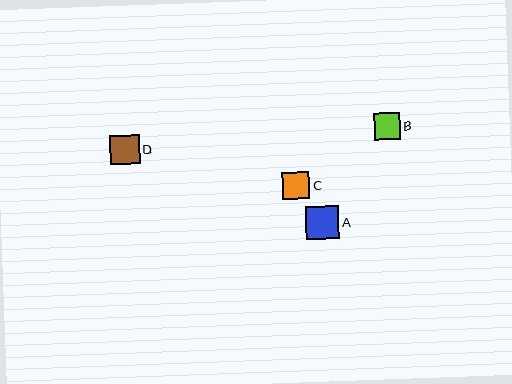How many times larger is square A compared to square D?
Square A is approximately 1.1 times the size of square D.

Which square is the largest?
Square A is the largest with a size of approximately 33 pixels.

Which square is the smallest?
Square B is the smallest with a size of approximately 26 pixels.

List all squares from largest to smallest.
From largest to smallest: A, D, C, B.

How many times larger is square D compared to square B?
Square D is approximately 1.1 times the size of square B.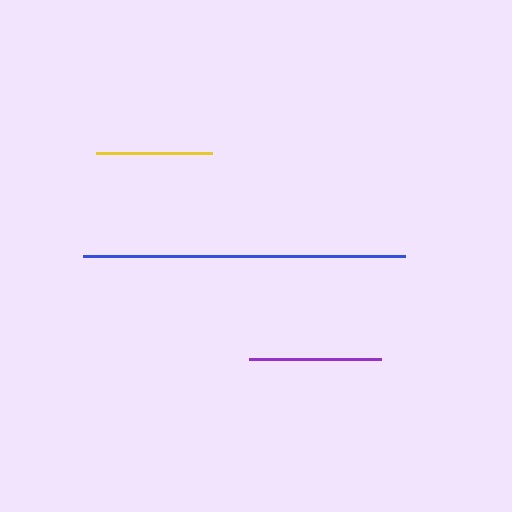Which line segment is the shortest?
The yellow line is the shortest at approximately 115 pixels.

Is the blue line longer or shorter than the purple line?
The blue line is longer than the purple line.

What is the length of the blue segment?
The blue segment is approximately 322 pixels long.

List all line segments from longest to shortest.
From longest to shortest: blue, purple, yellow.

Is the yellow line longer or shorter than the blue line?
The blue line is longer than the yellow line.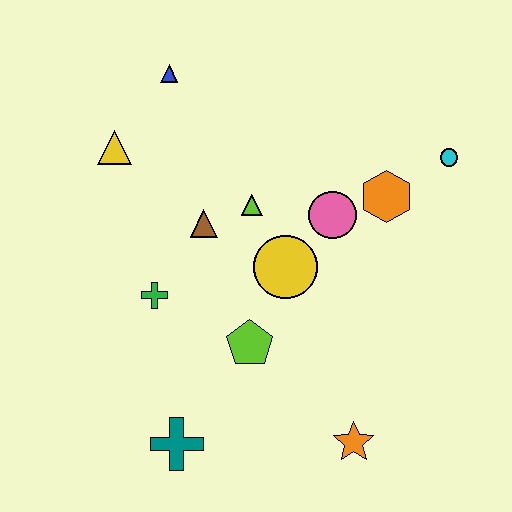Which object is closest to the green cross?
The brown triangle is closest to the green cross.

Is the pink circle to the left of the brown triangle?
No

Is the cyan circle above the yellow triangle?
No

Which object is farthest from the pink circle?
The teal cross is farthest from the pink circle.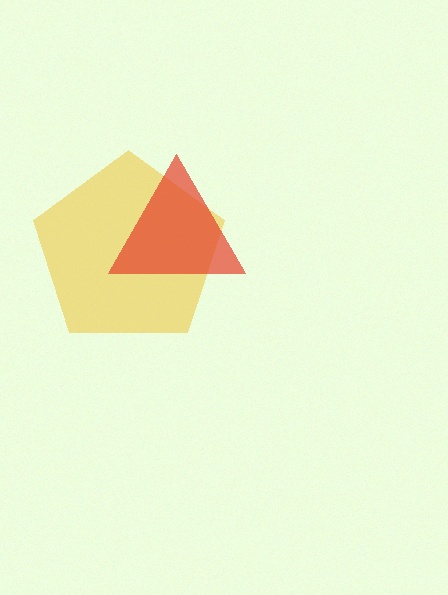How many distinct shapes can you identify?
There are 2 distinct shapes: a yellow pentagon, a red triangle.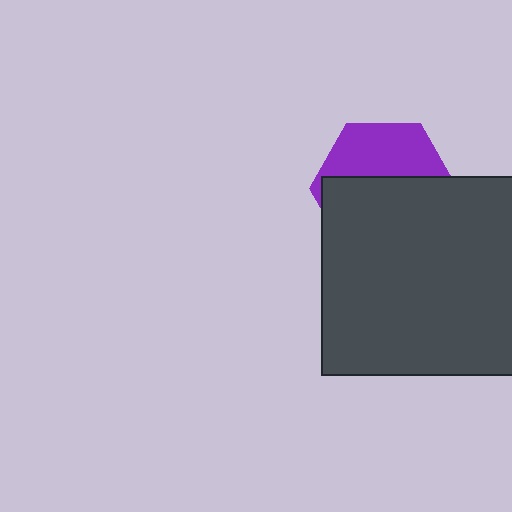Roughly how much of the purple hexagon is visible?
A small part of it is visible (roughly 39%).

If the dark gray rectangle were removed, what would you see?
You would see the complete purple hexagon.